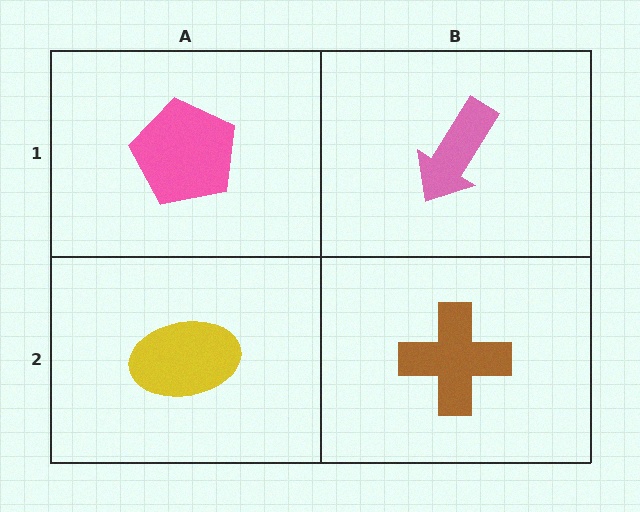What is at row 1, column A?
A pink pentagon.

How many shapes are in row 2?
2 shapes.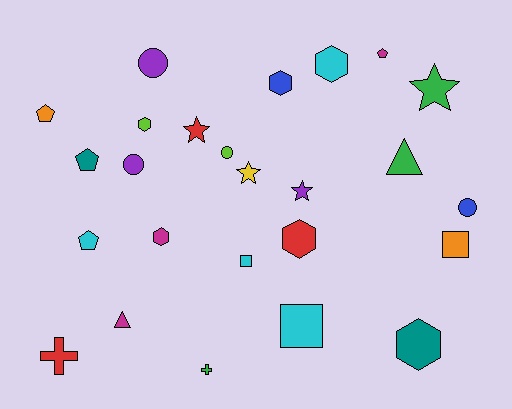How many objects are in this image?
There are 25 objects.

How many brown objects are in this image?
There are no brown objects.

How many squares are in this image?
There are 3 squares.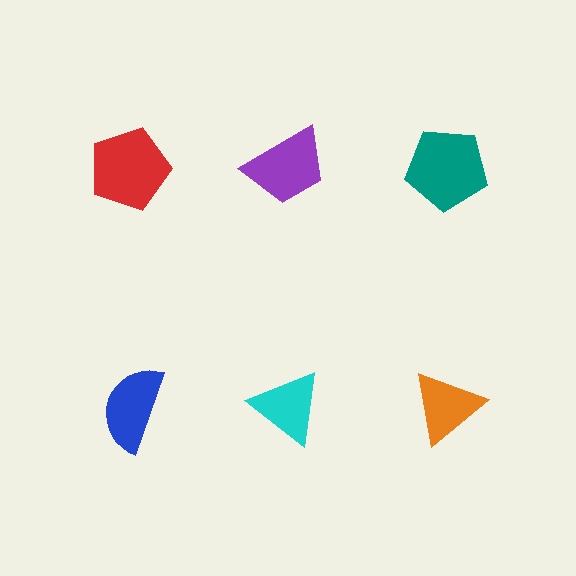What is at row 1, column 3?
A teal pentagon.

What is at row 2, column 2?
A cyan triangle.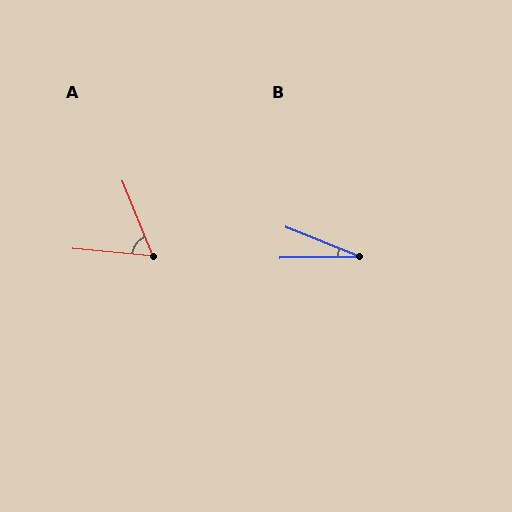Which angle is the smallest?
B, at approximately 23 degrees.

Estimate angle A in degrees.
Approximately 63 degrees.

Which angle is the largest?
A, at approximately 63 degrees.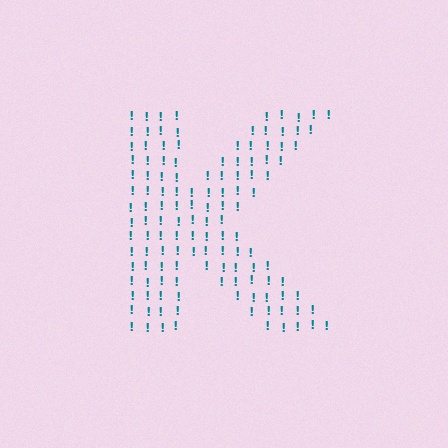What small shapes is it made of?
It is made of small exclamation marks.